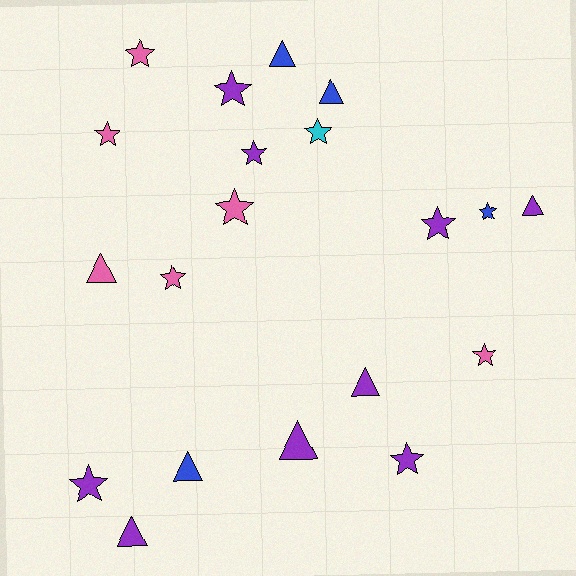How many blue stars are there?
There is 1 blue star.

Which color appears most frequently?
Purple, with 9 objects.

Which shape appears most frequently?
Star, with 12 objects.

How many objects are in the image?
There are 20 objects.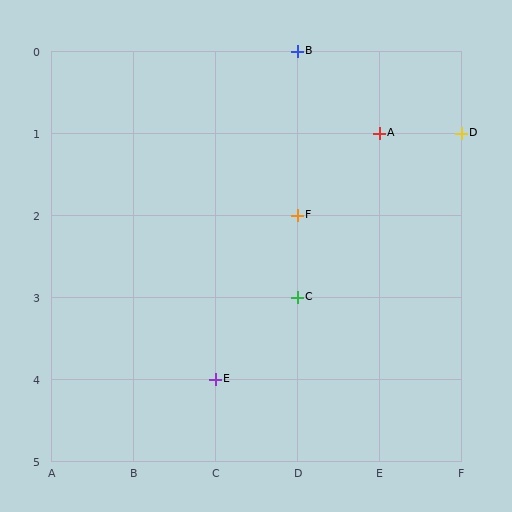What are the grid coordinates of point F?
Point F is at grid coordinates (D, 2).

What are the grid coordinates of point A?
Point A is at grid coordinates (E, 1).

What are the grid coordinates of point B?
Point B is at grid coordinates (D, 0).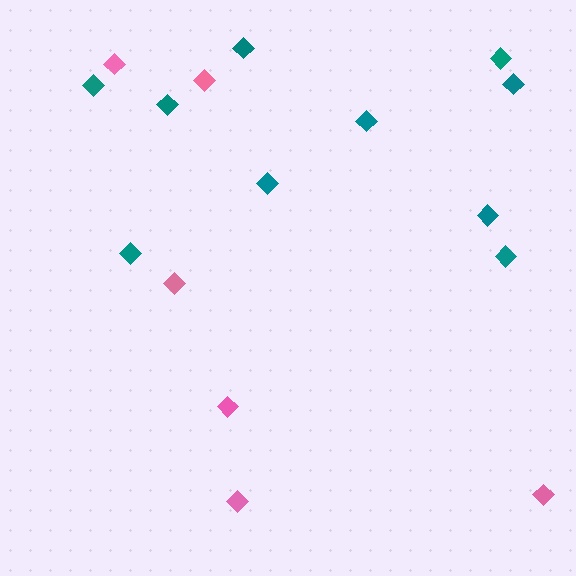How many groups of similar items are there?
There are 2 groups: one group of pink diamonds (6) and one group of teal diamonds (10).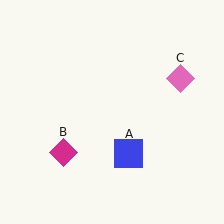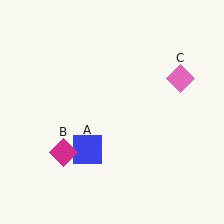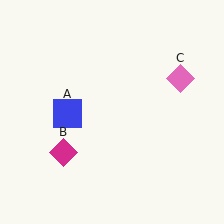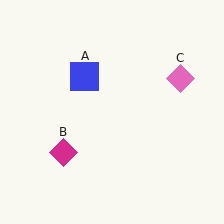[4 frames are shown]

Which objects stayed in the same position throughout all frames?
Magenta diamond (object B) and pink diamond (object C) remained stationary.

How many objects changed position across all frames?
1 object changed position: blue square (object A).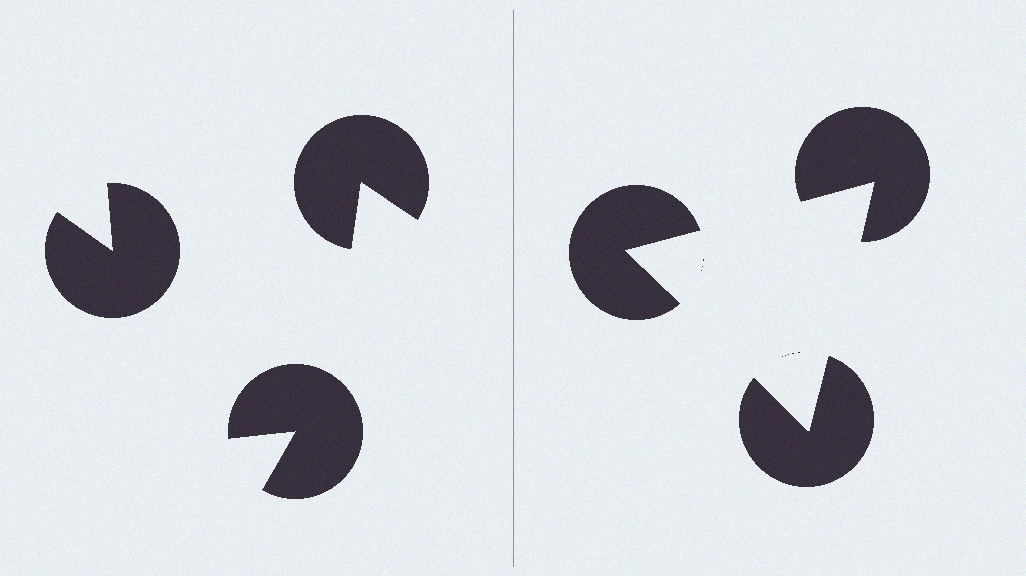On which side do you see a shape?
An illusory triangle appears on the right side. On the left side the wedge cuts are rotated, so no coherent shape forms.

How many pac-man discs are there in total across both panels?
6 — 3 on each side.